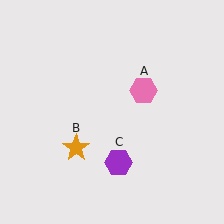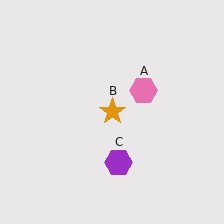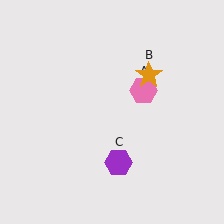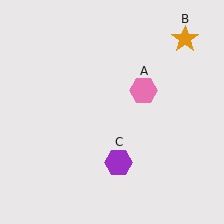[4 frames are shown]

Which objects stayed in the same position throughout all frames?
Pink hexagon (object A) and purple hexagon (object C) remained stationary.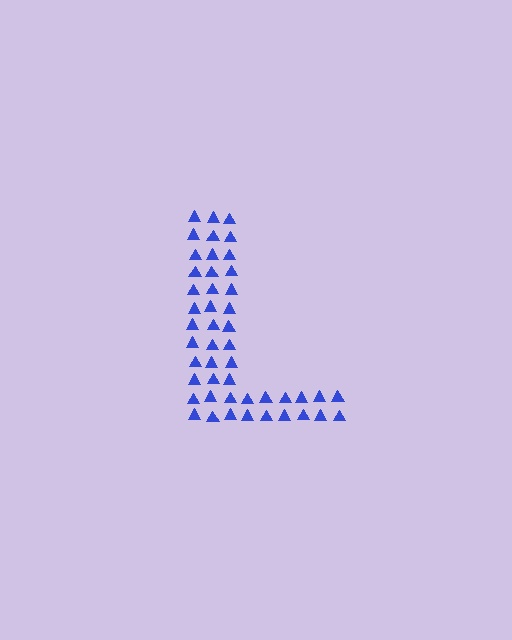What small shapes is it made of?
It is made of small triangles.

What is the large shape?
The large shape is the letter L.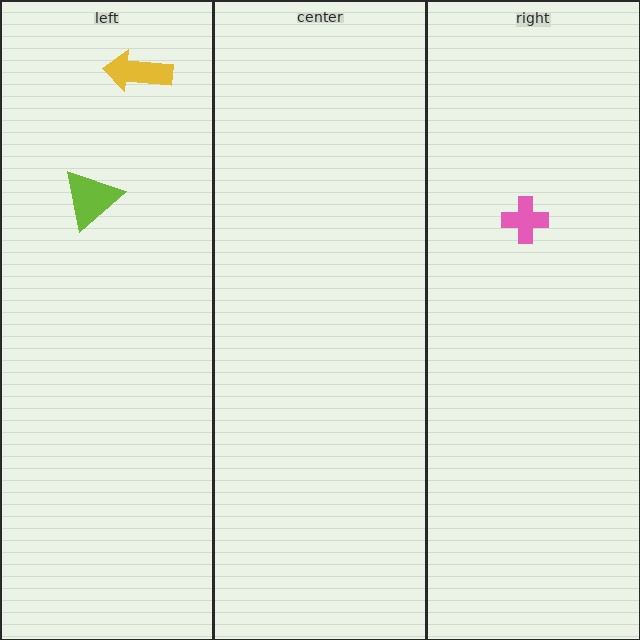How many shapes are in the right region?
1.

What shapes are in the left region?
The yellow arrow, the lime triangle.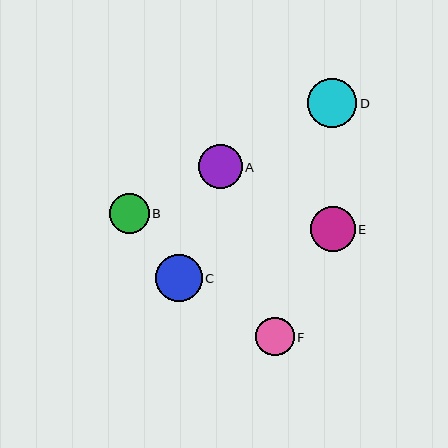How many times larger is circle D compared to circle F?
Circle D is approximately 1.3 times the size of circle F.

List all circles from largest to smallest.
From largest to smallest: D, C, E, A, B, F.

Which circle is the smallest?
Circle F is the smallest with a size of approximately 38 pixels.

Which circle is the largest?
Circle D is the largest with a size of approximately 49 pixels.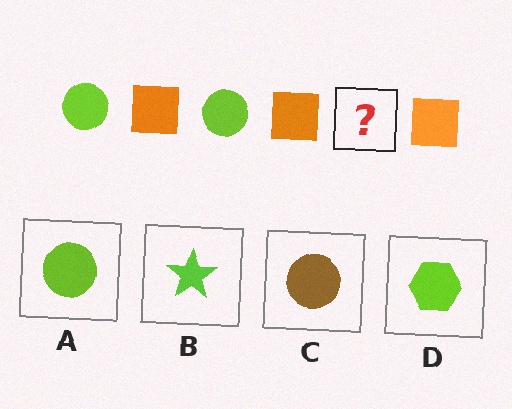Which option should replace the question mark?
Option A.